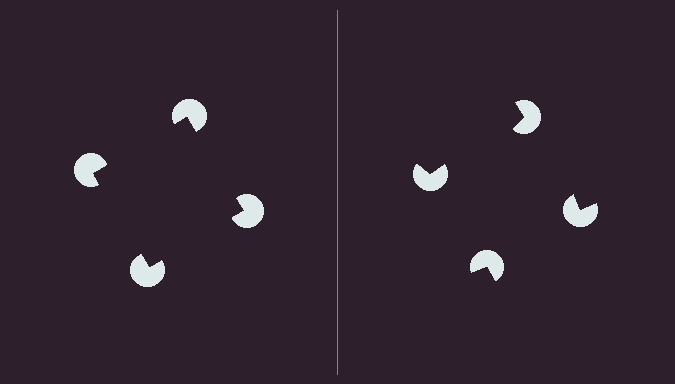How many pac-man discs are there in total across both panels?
8 — 4 on each side.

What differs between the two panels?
The pac-man discs are positioned identically on both sides; only the wedge orientations differ. On the left they align to a square; on the right they are misaligned.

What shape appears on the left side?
An illusory square.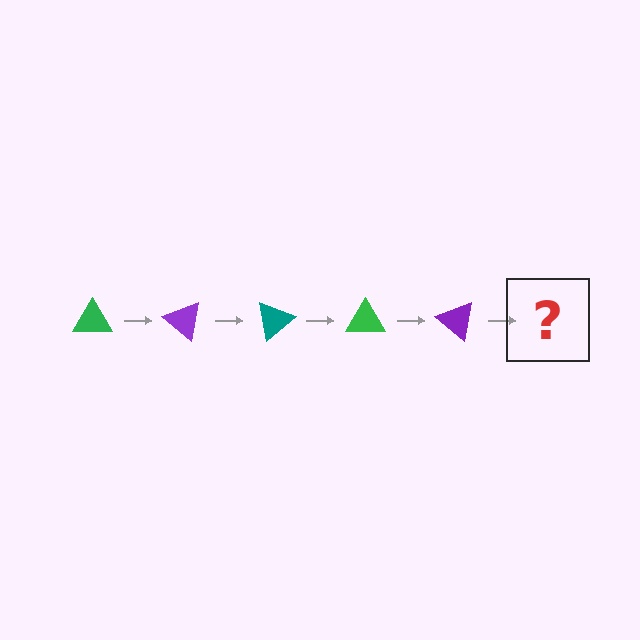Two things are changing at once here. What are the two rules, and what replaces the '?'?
The two rules are that it rotates 40 degrees each step and the color cycles through green, purple, and teal. The '?' should be a teal triangle, rotated 200 degrees from the start.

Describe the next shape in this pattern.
It should be a teal triangle, rotated 200 degrees from the start.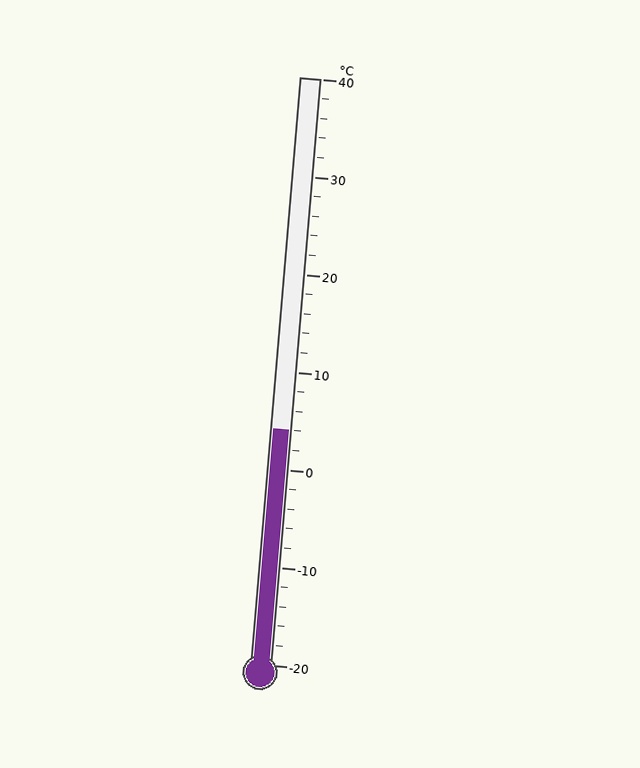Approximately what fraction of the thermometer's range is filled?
The thermometer is filled to approximately 40% of its range.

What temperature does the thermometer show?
The thermometer shows approximately 4°C.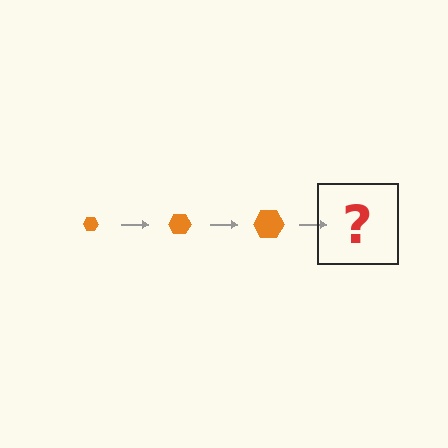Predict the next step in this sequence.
The next step is an orange hexagon, larger than the previous one.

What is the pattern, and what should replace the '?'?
The pattern is that the hexagon gets progressively larger each step. The '?' should be an orange hexagon, larger than the previous one.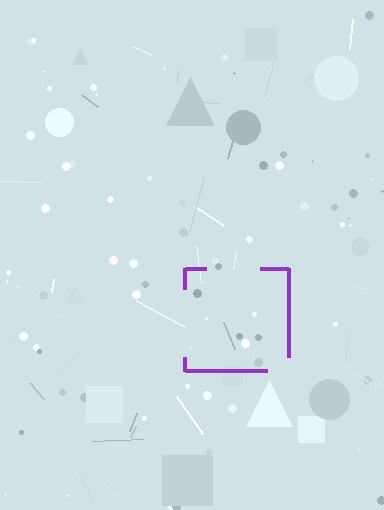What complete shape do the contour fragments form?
The contour fragments form a square.